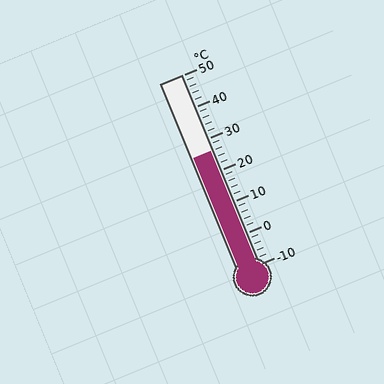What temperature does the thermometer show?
The thermometer shows approximately 26°C.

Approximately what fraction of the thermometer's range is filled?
The thermometer is filled to approximately 60% of its range.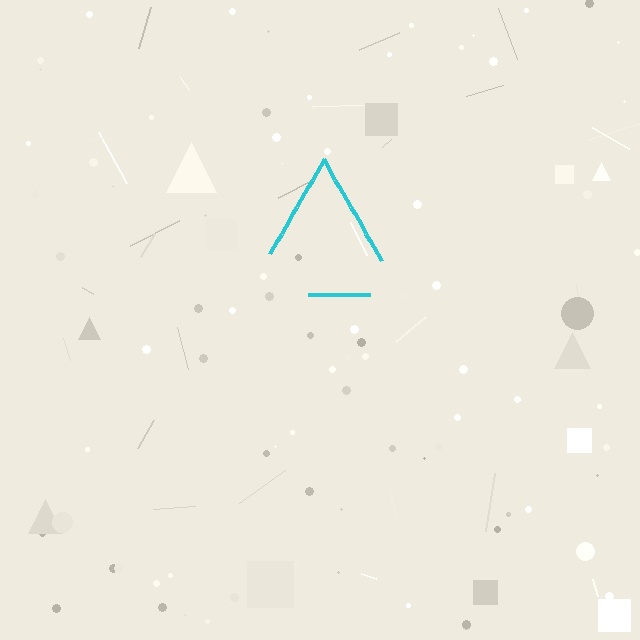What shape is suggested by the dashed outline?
The dashed outline suggests a triangle.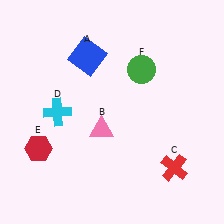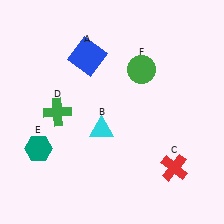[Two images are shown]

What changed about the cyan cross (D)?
In Image 1, D is cyan. In Image 2, it changed to green.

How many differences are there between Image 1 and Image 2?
There are 3 differences between the two images.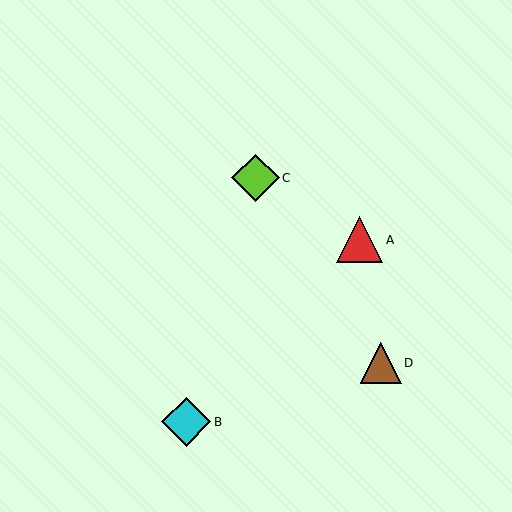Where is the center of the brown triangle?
The center of the brown triangle is at (381, 363).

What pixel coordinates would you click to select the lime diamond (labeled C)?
Click at (255, 178) to select the lime diamond C.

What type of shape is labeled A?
Shape A is a red triangle.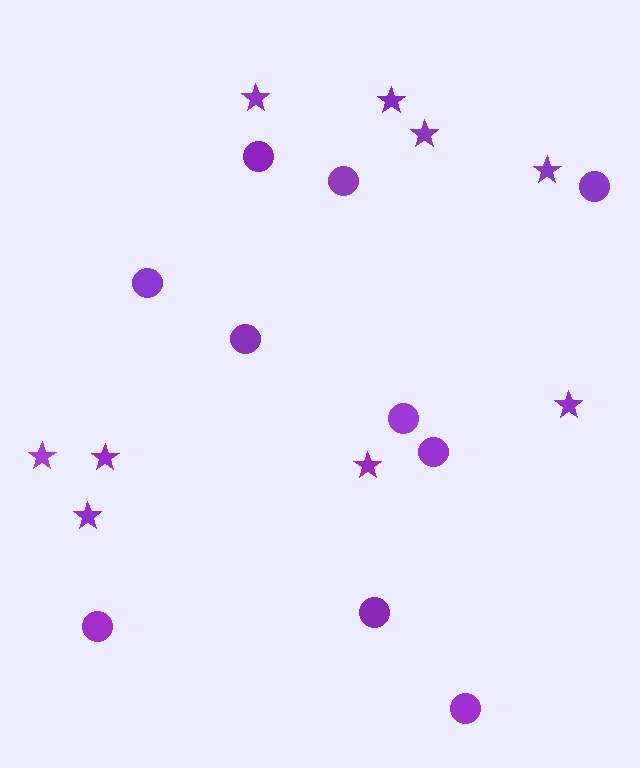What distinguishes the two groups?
There are 2 groups: one group of circles (10) and one group of stars (9).